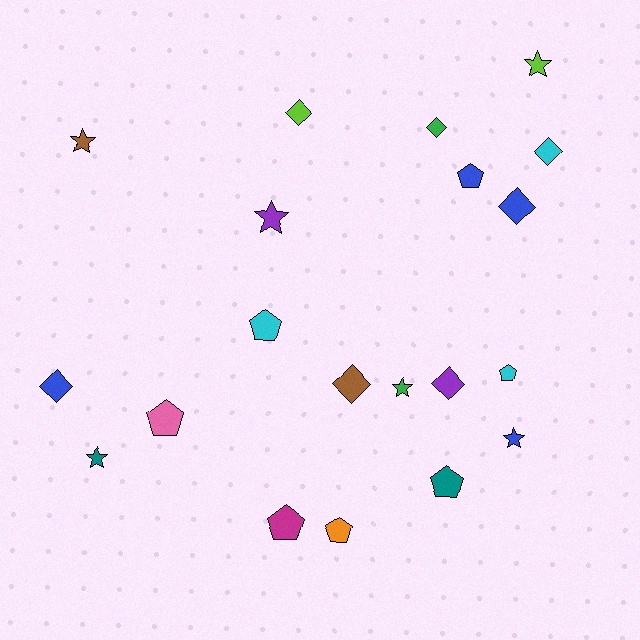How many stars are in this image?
There are 6 stars.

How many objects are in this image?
There are 20 objects.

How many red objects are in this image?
There are no red objects.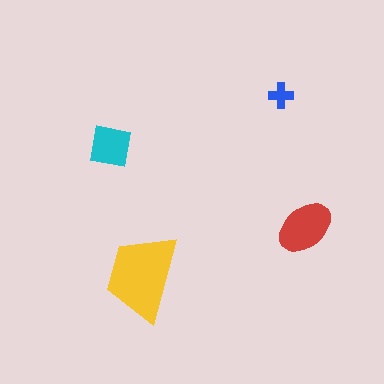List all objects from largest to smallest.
The yellow trapezoid, the red ellipse, the cyan square, the blue cross.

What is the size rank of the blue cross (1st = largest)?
4th.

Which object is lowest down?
The yellow trapezoid is bottommost.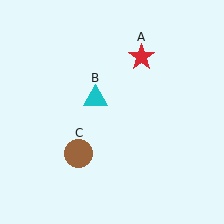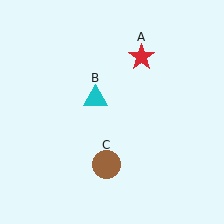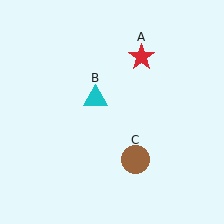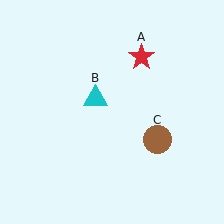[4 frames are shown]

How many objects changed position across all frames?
1 object changed position: brown circle (object C).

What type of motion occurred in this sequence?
The brown circle (object C) rotated counterclockwise around the center of the scene.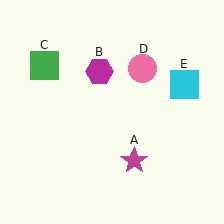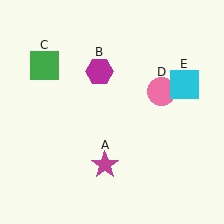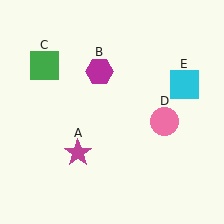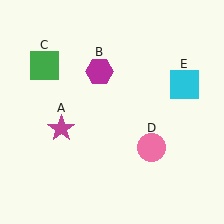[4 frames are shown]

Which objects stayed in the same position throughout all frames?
Magenta hexagon (object B) and green square (object C) and cyan square (object E) remained stationary.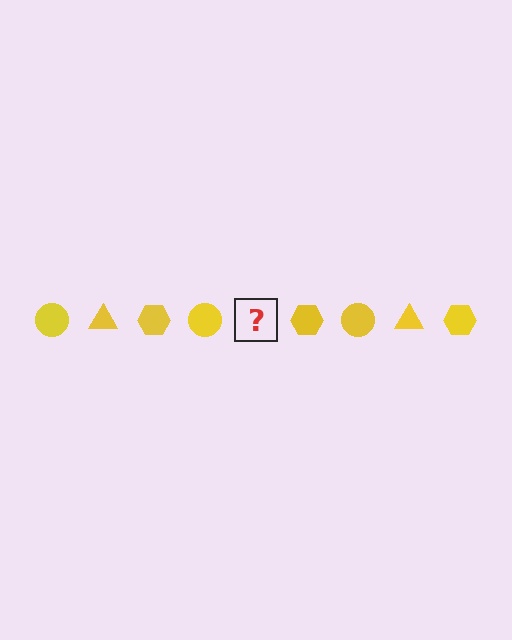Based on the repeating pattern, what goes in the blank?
The blank should be a yellow triangle.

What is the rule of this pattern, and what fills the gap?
The rule is that the pattern cycles through circle, triangle, hexagon shapes in yellow. The gap should be filled with a yellow triangle.